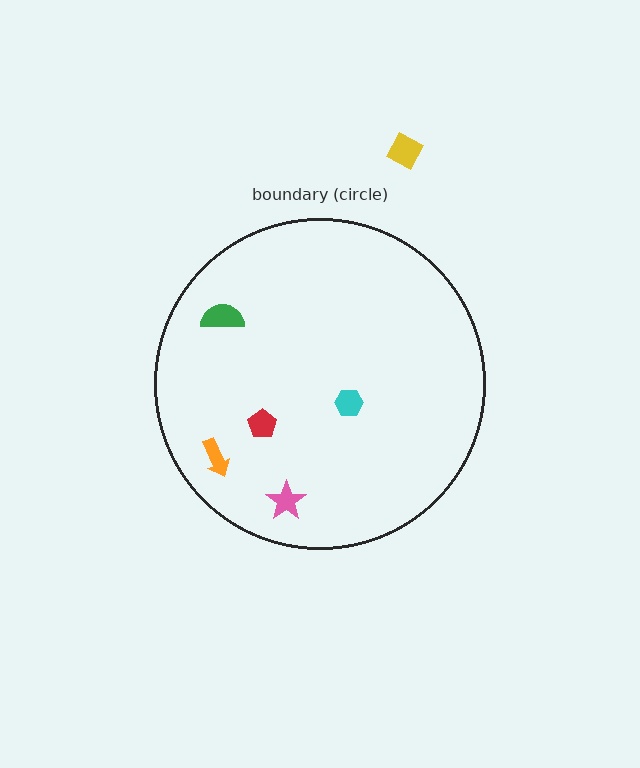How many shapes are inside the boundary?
5 inside, 1 outside.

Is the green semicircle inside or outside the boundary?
Inside.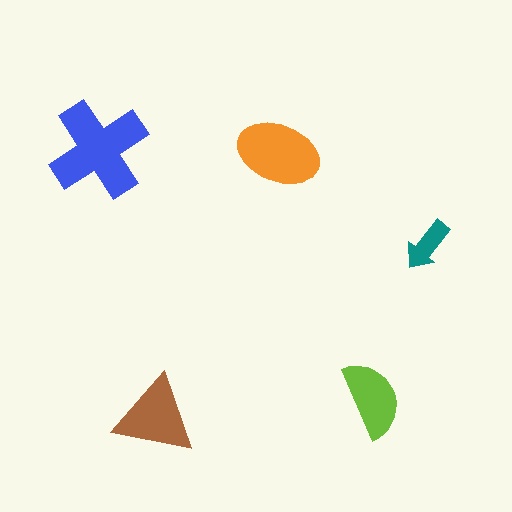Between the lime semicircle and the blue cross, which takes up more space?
The blue cross.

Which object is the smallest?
The teal arrow.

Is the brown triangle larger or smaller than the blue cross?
Smaller.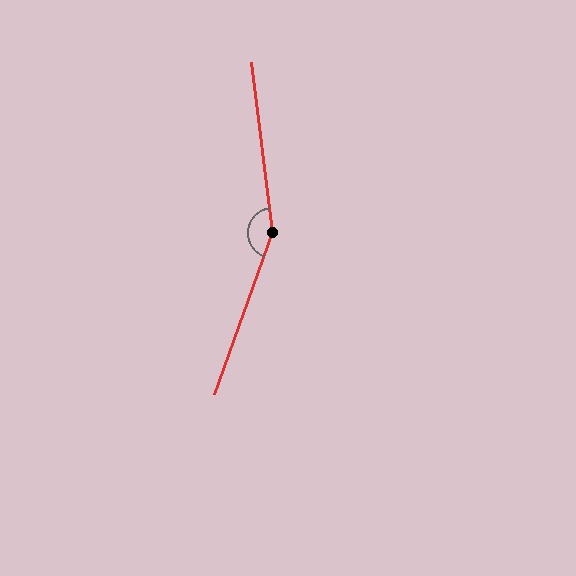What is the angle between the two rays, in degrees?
Approximately 153 degrees.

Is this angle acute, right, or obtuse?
It is obtuse.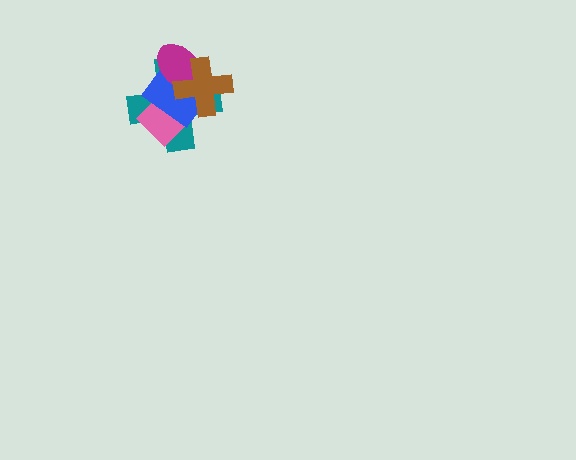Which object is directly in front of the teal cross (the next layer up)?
The pink diamond is directly in front of the teal cross.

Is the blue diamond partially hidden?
Yes, it is partially covered by another shape.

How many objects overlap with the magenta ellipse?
3 objects overlap with the magenta ellipse.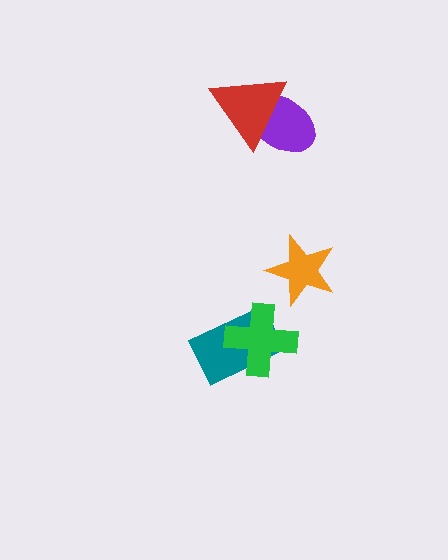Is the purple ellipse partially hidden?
Yes, it is partially covered by another shape.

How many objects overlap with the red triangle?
1 object overlaps with the red triangle.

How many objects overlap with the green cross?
1 object overlaps with the green cross.